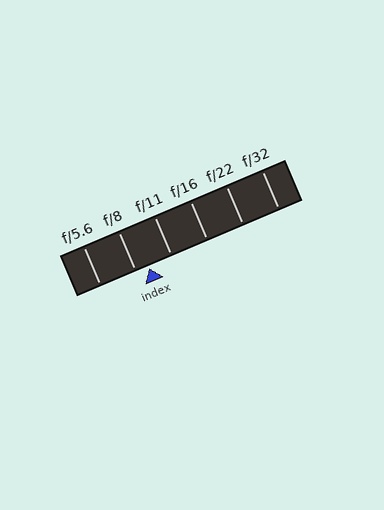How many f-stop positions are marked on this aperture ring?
There are 6 f-stop positions marked.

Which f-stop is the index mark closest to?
The index mark is closest to f/8.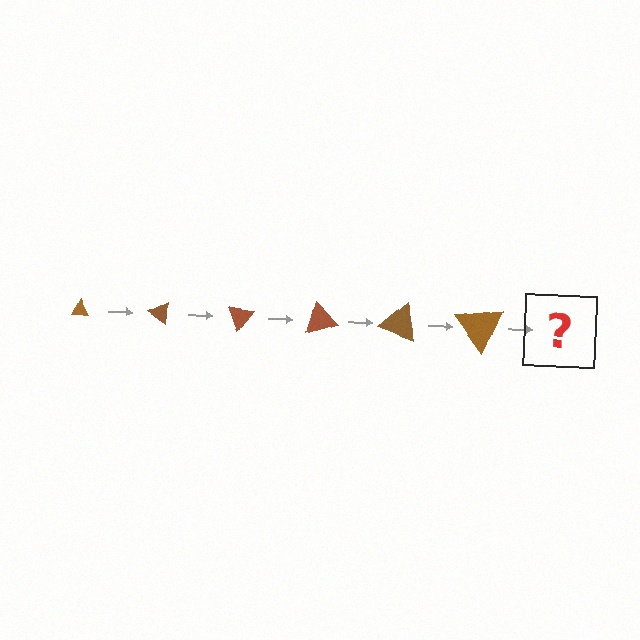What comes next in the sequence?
The next element should be a triangle, larger than the previous one and rotated 210 degrees from the start.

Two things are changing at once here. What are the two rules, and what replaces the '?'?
The two rules are that the triangle grows larger each step and it rotates 35 degrees each step. The '?' should be a triangle, larger than the previous one and rotated 210 degrees from the start.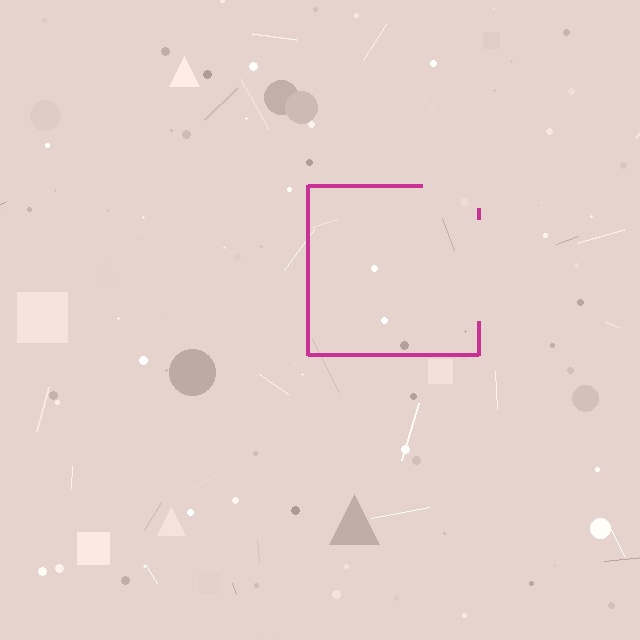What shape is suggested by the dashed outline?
The dashed outline suggests a square.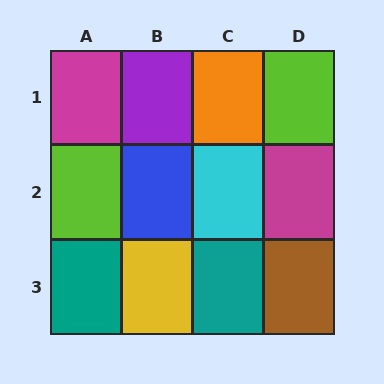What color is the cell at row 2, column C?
Cyan.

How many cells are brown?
1 cell is brown.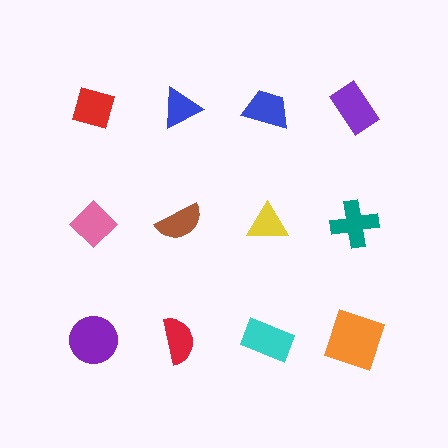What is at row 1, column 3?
A blue trapezoid.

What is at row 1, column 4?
A purple rectangle.